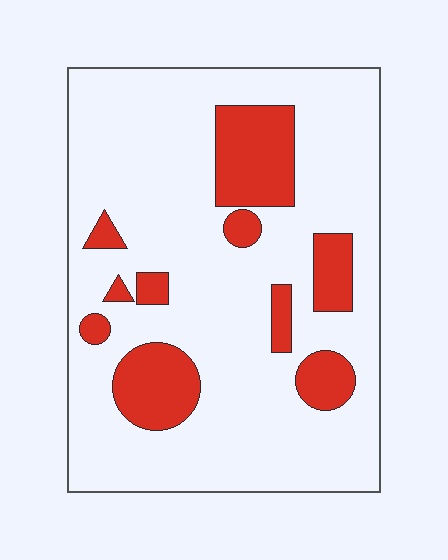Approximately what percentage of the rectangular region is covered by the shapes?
Approximately 20%.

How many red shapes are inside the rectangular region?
10.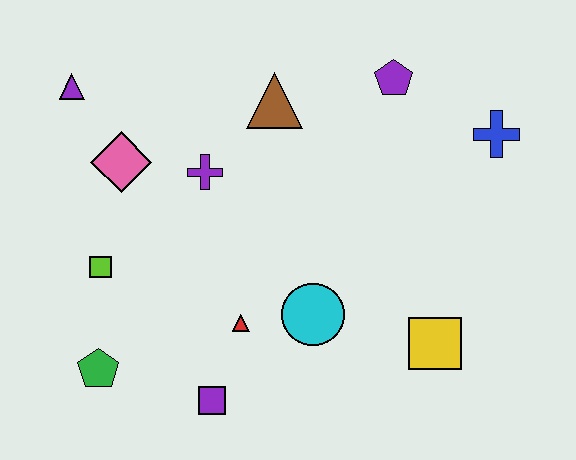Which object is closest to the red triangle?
The cyan circle is closest to the red triangle.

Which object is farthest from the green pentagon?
The blue cross is farthest from the green pentagon.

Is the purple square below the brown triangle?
Yes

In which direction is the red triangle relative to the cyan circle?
The red triangle is to the left of the cyan circle.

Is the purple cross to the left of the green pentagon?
No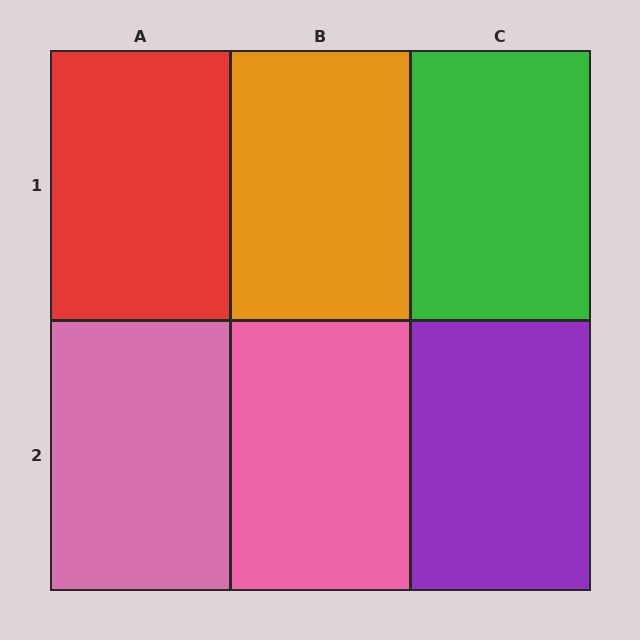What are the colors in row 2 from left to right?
Pink, pink, purple.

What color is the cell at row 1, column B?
Orange.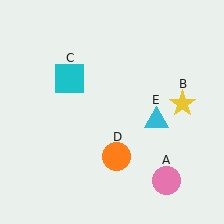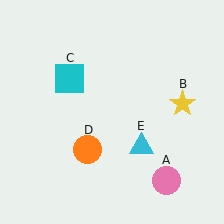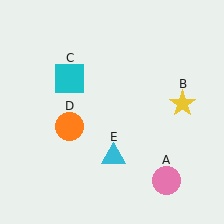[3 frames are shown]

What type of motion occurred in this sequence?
The orange circle (object D), cyan triangle (object E) rotated clockwise around the center of the scene.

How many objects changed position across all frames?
2 objects changed position: orange circle (object D), cyan triangle (object E).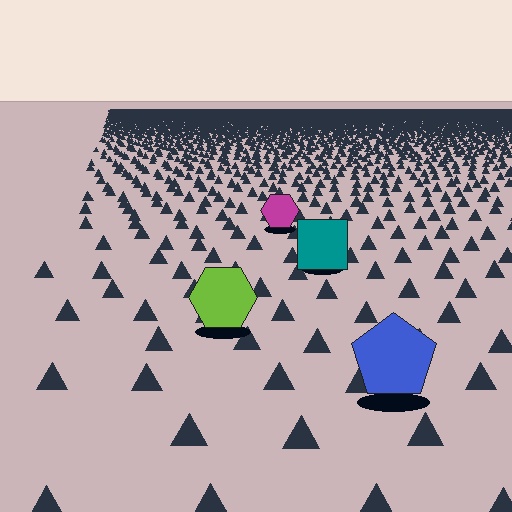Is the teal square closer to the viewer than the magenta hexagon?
Yes. The teal square is closer — you can tell from the texture gradient: the ground texture is coarser near it.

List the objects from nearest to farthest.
From nearest to farthest: the blue pentagon, the lime hexagon, the teal square, the magenta hexagon.